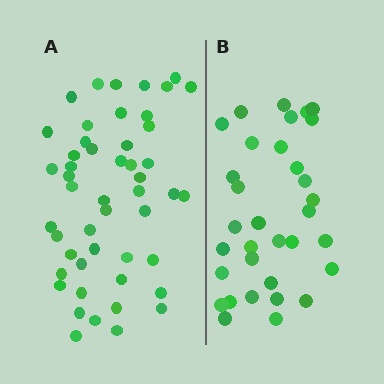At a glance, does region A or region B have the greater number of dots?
Region A (the left region) has more dots.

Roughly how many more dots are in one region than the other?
Region A has approximately 15 more dots than region B.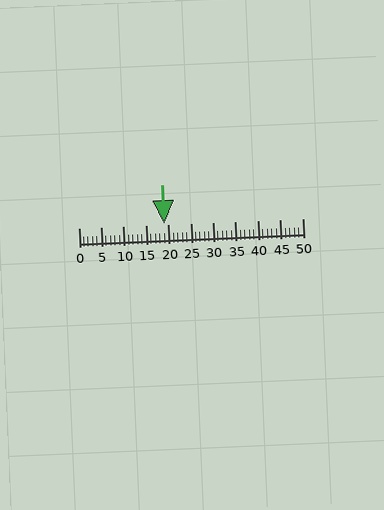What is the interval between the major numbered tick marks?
The major tick marks are spaced 5 units apart.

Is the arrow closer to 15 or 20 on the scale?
The arrow is closer to 20.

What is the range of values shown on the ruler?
The ruler shows values from 0 to 50.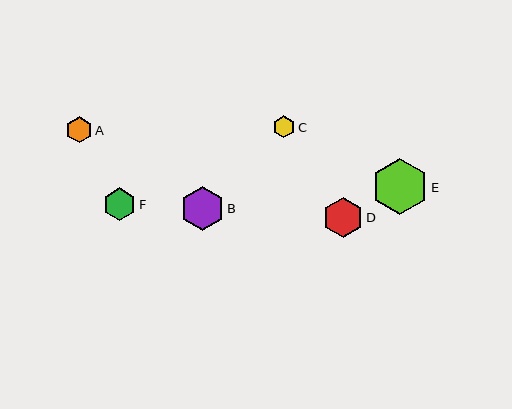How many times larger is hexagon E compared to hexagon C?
Hexagon E is approximately 2.5 times the size of hexagon C.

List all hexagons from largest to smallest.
From largest to smallest: E, B, D, F, A, C.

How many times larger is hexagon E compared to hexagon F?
Hexagon E is approximately 1.7 times the size of hexagon F.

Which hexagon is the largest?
Hexagon E is the largest with a size of approximately 56 pixels.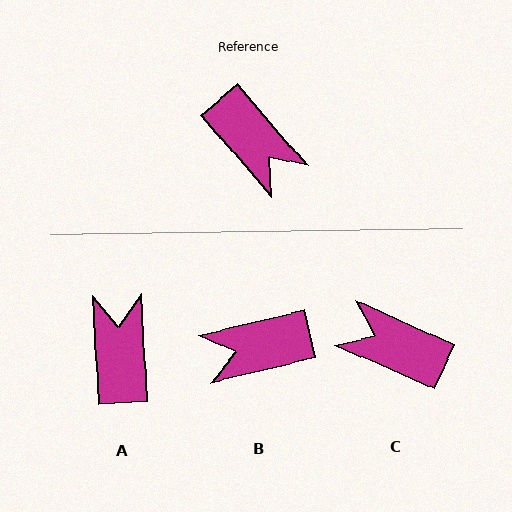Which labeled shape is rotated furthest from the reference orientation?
C, about 155 degrees away.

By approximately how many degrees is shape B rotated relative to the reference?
Approximately 117 degrees clockwise.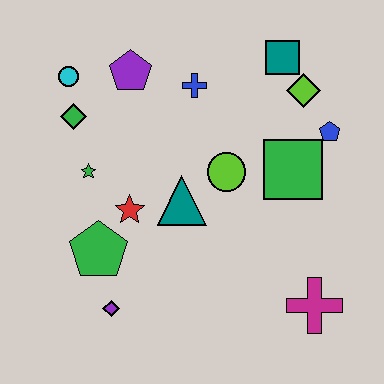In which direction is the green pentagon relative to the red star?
The green pentagon is below the red star.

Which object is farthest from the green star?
The magenta cross is farthest from the green star.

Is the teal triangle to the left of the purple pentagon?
No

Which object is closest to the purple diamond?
The green pentagon is closest to the purple diamond.